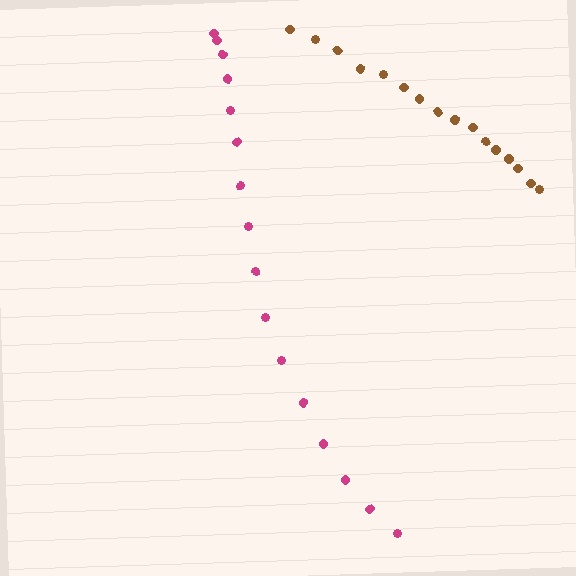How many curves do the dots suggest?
There are 2 distinct paths.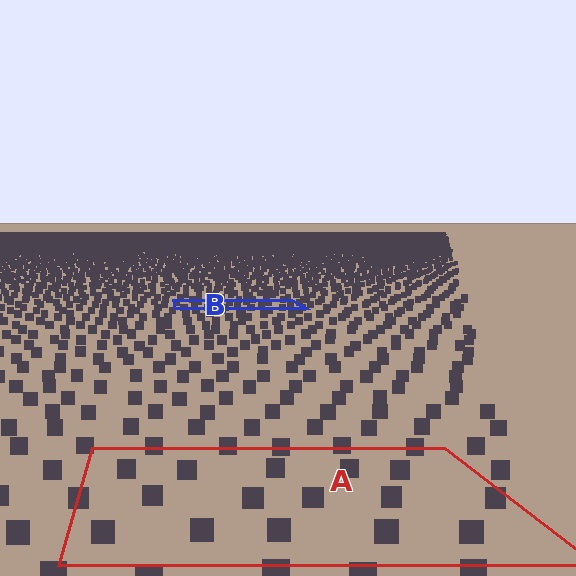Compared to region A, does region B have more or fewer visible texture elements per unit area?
Region B has more texture elements per unit area — they are packed more densely because it is farther away.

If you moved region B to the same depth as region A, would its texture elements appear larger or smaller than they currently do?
They would appear larger. At a closer depth, the same texture elements are projected at a bigger on-screen size.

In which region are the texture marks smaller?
The texture marks are smaller in region B, because it is farther away.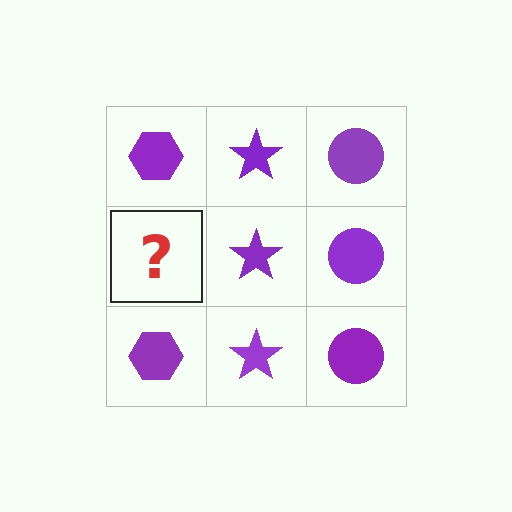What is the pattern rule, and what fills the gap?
The rule is that each column has a consistent shape. The gap should be filled with a purple hexagon.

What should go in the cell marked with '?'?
The missing cell should contain a purple hexagon.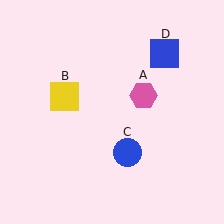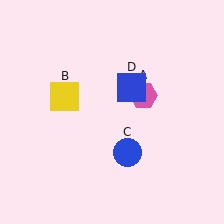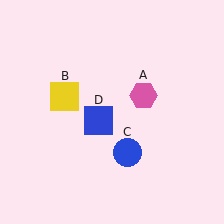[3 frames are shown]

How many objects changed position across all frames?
1 object changed position: blue square (object D).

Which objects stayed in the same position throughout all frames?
Pink hexagon (object A) and yellow square (object B) and blue circle (object C) remained stationary.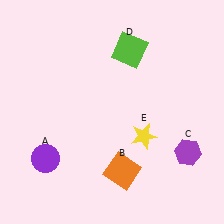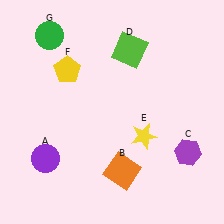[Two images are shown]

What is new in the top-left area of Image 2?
A yellow pentagon (F) was added in the top-left area of Image 2.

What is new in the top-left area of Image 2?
A green circle (G) was added in the top-left area of Image 2.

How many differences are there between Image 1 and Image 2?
There are 2 differences between the two images.